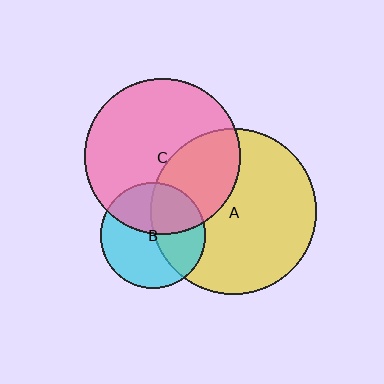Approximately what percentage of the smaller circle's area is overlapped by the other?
Approximately 40%.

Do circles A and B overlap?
Yes.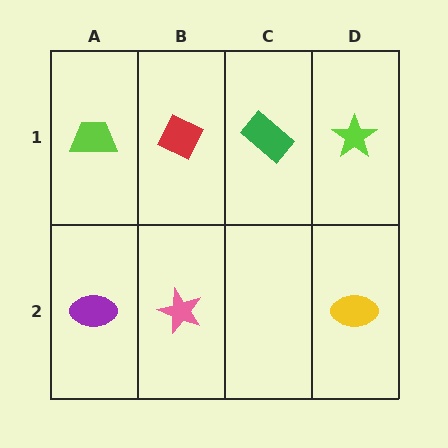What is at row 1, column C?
A green rectangle.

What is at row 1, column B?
A red diamond.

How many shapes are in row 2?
3 shapes.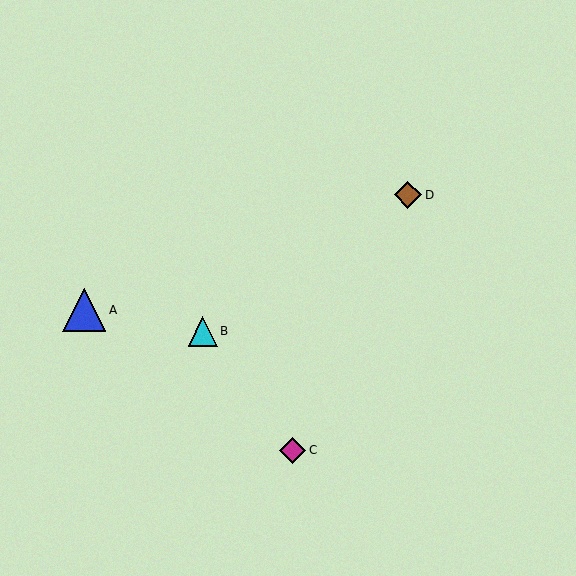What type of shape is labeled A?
Shape A is a blue triangle.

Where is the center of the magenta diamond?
The center of the magenta diamond is at (293, 450).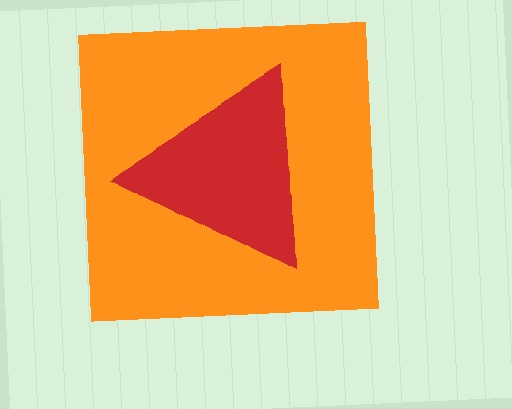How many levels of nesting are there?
2.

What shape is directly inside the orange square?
The red triangle.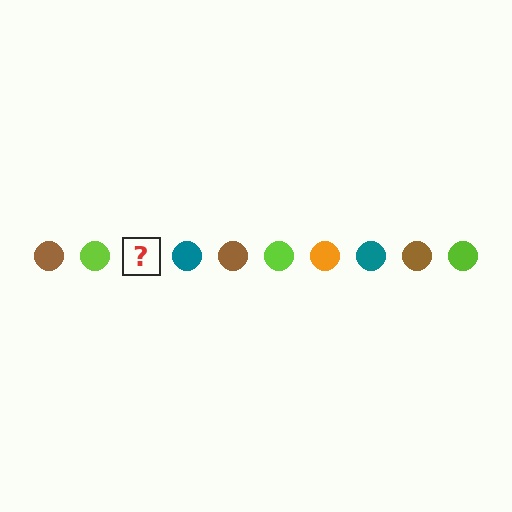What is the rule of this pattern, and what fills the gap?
The rule is that the pattern cycles through brown, lime, orange, teal circles. The gap should be filled with an orange circle.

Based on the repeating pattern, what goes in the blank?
The blank should be an orange circle.